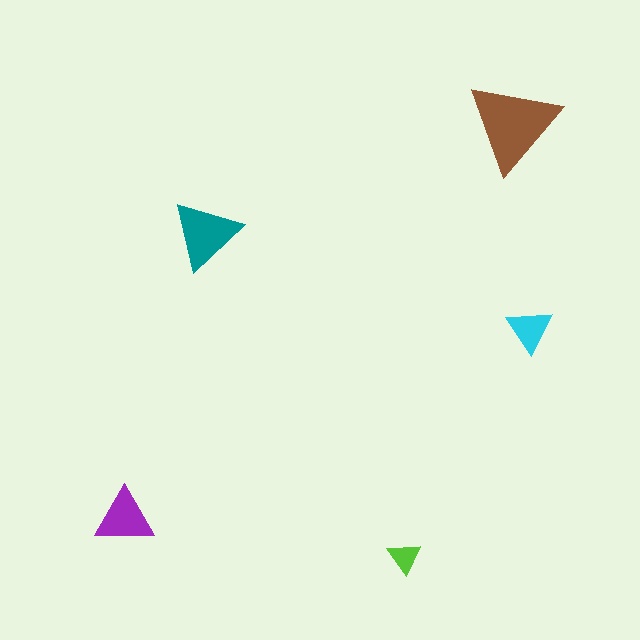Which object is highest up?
The brown triangle is topmost.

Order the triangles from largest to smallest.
the brown one, the teal one, the purple one, the cyan one, the lime one.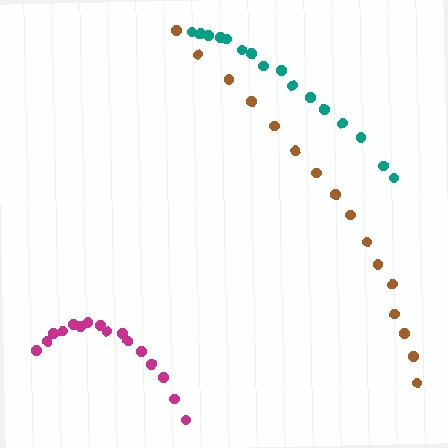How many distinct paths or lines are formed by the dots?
There are 3 distinct paths.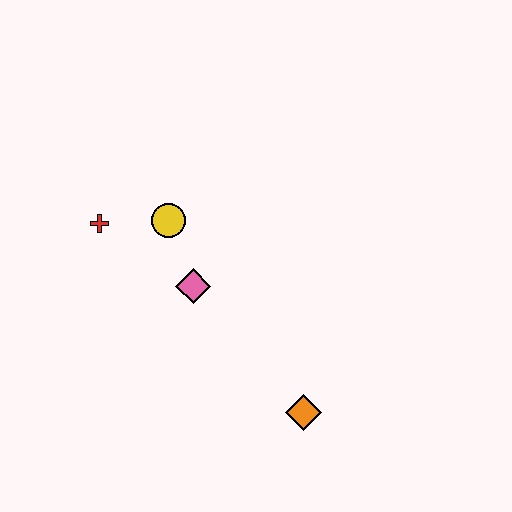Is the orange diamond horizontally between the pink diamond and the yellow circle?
No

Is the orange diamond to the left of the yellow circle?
No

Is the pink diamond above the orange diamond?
Yes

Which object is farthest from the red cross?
The orange diamond is farthest from the red cross.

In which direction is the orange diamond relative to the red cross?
The orange diamond is to the right of the red cross.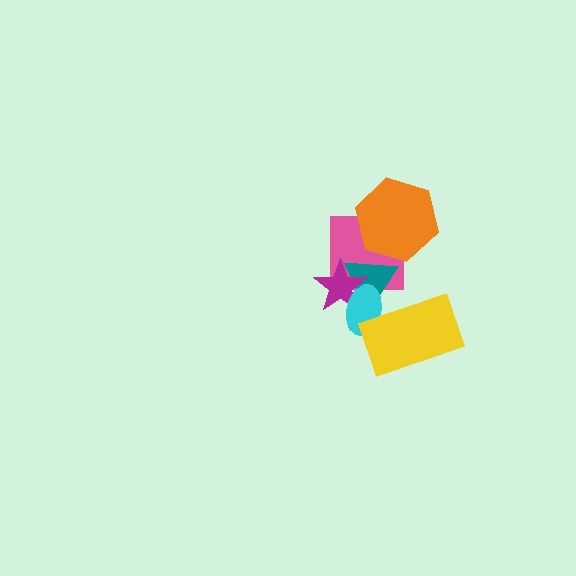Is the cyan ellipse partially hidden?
Yes, it is partially covered by another shape.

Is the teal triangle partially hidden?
Yes, it is partially covered by another shape.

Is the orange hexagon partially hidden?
No, no other shape covers it.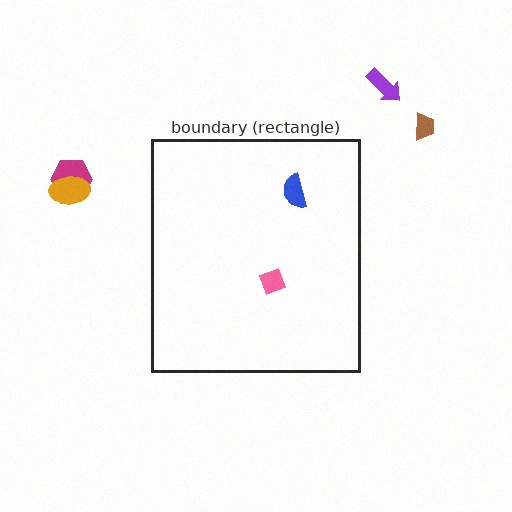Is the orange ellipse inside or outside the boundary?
Outside.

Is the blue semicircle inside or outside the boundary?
Inside.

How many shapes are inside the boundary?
2 inside, 4 outside.